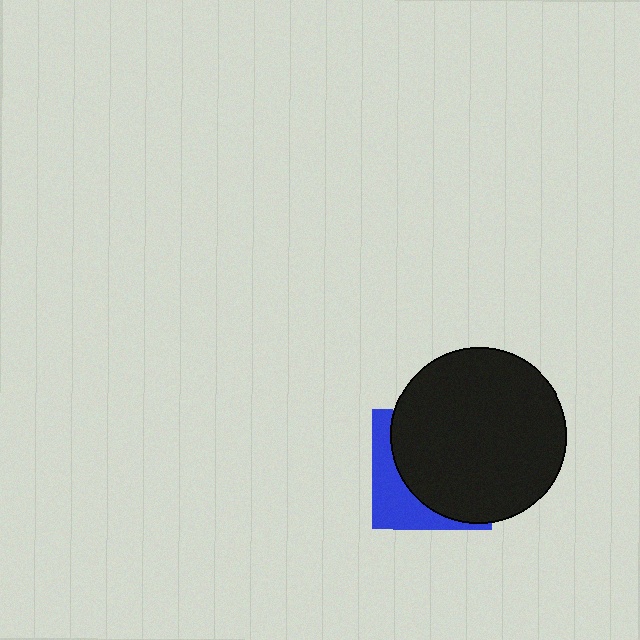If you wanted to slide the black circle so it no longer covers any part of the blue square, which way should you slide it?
Slide it toward the upper-right — that is the most direct way to separate the two shapes.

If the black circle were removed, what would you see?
You would see the complete blue square.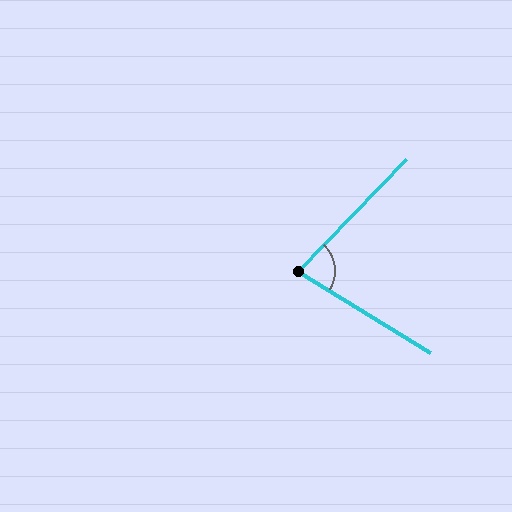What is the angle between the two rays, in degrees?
Approximately 78 degrees.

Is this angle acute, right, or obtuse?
It is acute.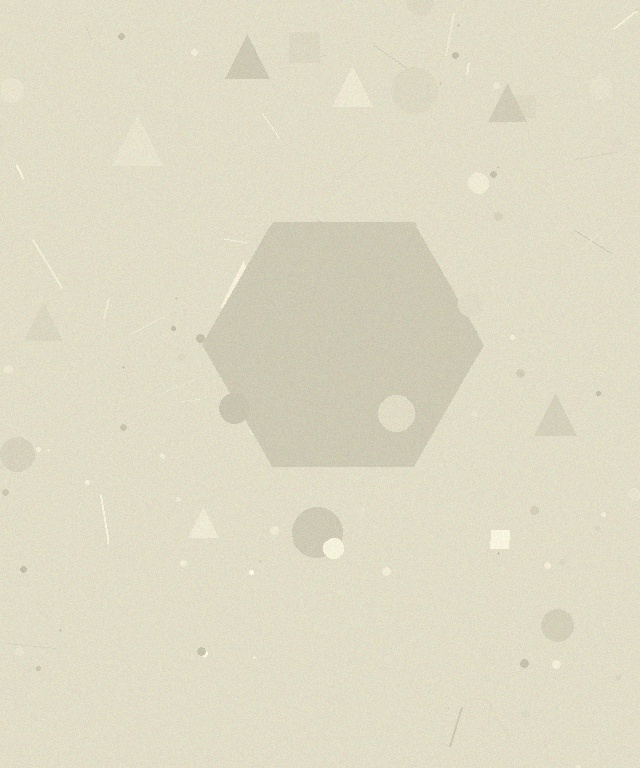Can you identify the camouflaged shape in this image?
The camouflaged shape is a hexagon.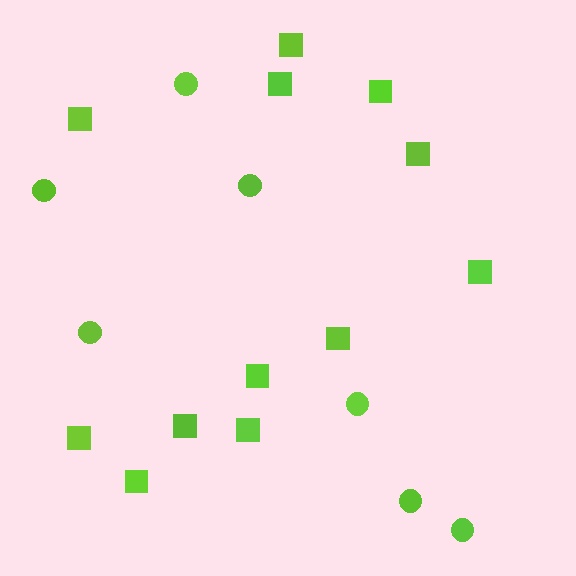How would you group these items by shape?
There are 2 groups: one group of squares (12) and one group of circles (7).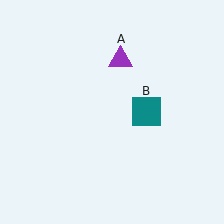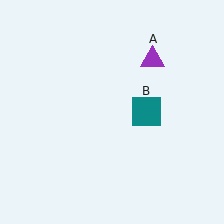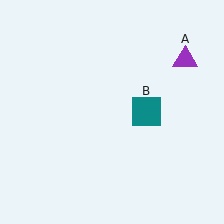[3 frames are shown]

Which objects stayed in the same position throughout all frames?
Teal square (object B) remained stationary.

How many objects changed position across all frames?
1 object changed position: purple triangle (object A).